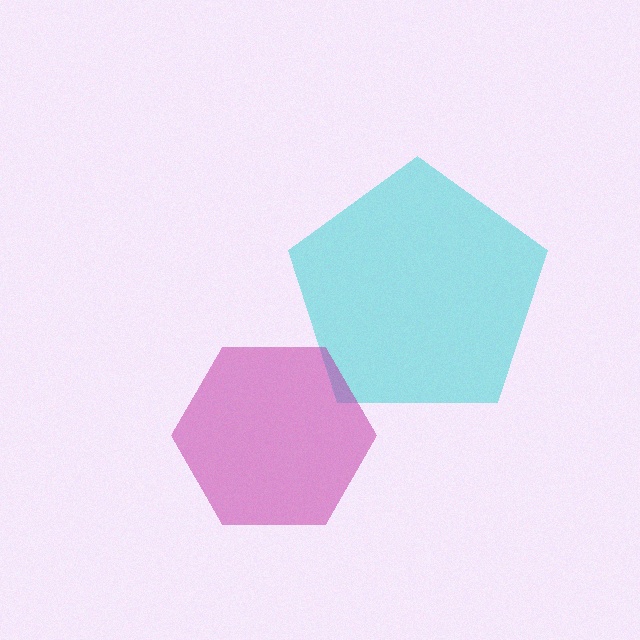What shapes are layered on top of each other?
The layered shapes are: a cyan pentagon, a magenta hexagon.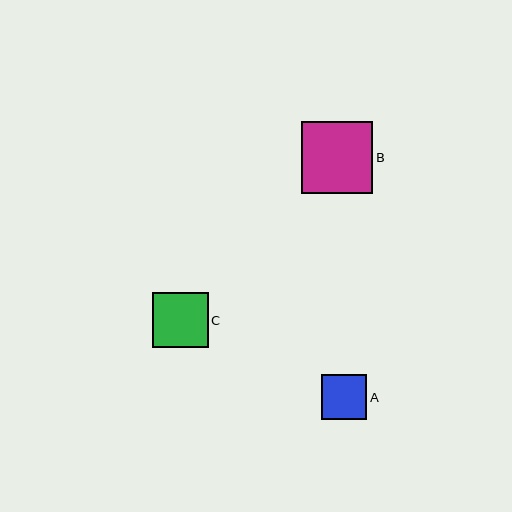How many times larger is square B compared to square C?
Square B is approximately 1.3 times the size of square C.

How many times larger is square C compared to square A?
Square C is approximately 1.2 times the size of square A.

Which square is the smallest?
Square A is the smallest with a size of approximately 45 pixels.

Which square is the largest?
Square B is the largest with a size of approximately 72 pixels.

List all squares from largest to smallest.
From largest to smallest: B, C, A.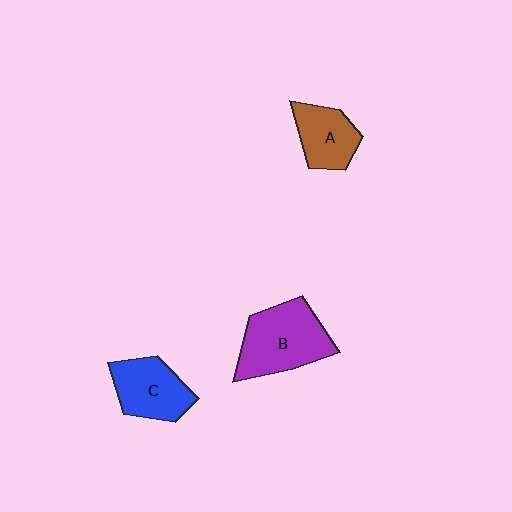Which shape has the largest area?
Shape B (purple).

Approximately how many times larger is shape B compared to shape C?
Approximately 1.3 times.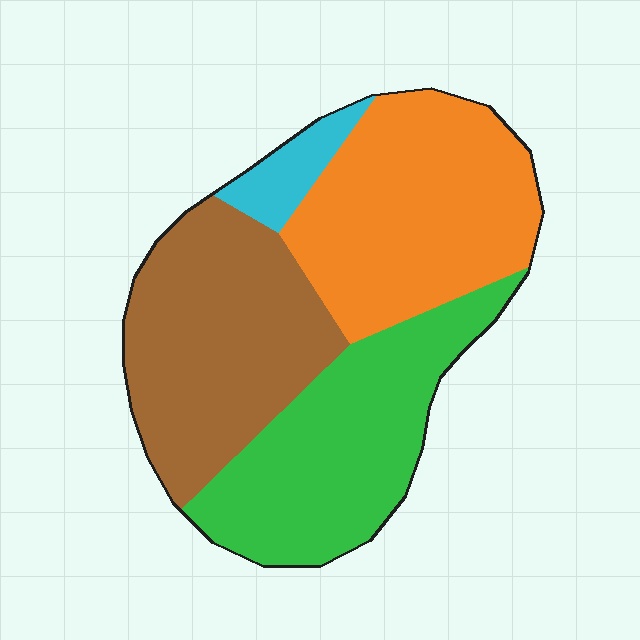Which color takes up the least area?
Cyan, at roughly 5%.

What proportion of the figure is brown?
Brown covers roughly 30% of the figure.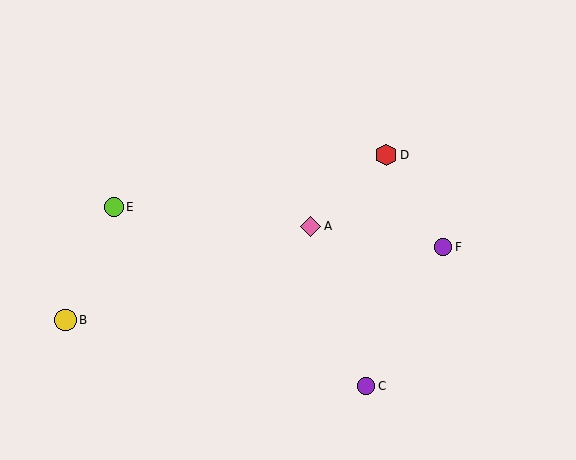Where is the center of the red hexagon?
The center of the red hexagon is at (386, 155).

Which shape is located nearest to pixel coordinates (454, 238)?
The purple circle (labeled F) at (443, 247) is nearest to that location.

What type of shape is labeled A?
Shape A is a pink diamond.